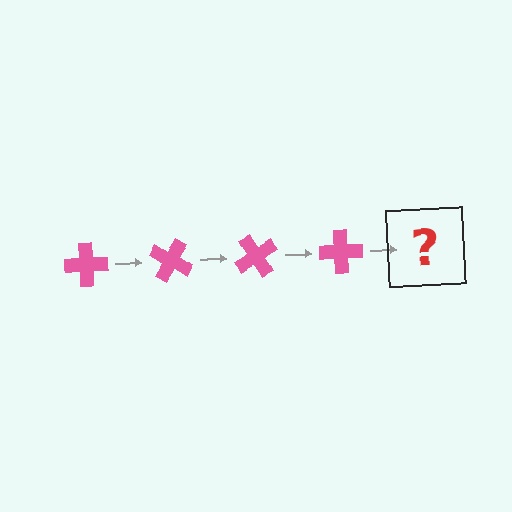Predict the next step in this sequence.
The next step is a pink cross rotated 120 degrees.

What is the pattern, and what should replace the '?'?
The pattern is that the cross rotates 30 degrees each step. The '?' should be a pink cross rotated 120 degrees.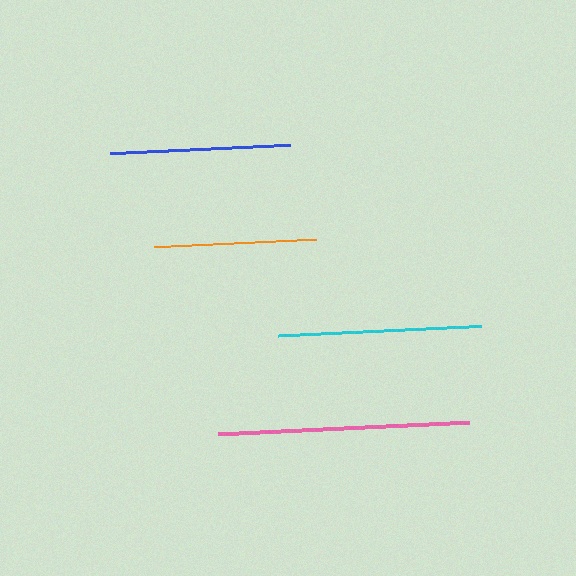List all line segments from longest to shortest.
From longest to shortest: pink, cyan, blue, orange.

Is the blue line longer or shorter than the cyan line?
The cyan line is longer than the blue line.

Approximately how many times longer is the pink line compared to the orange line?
The pink line is approximately 1.6 times the length of the orange line.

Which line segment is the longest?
The pink line is the longest at approximately 251 pixels.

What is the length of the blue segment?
The blue segment is approximately 181 pixels long.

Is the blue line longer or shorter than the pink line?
The pink line is longer than the blue line.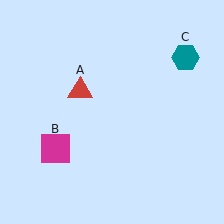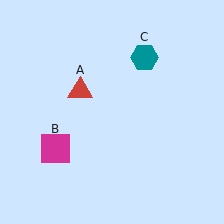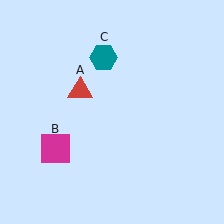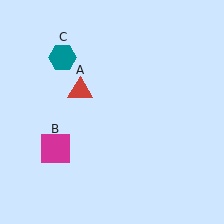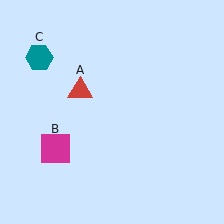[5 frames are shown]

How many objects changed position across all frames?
1 object changed position: teal hexagon (object C).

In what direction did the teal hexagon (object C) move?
The teal hexagon (object C) moved left.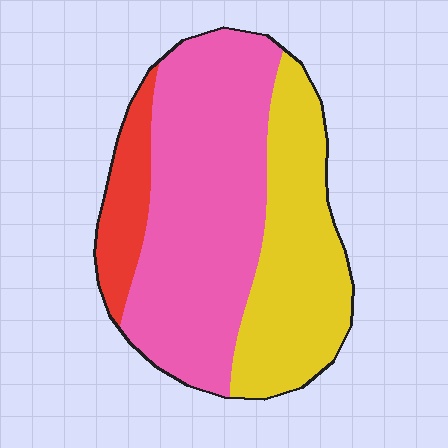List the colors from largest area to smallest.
From largest to smallest: pink, yellow, red.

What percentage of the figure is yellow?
Yellow takes up about one third (1/3) of the figure.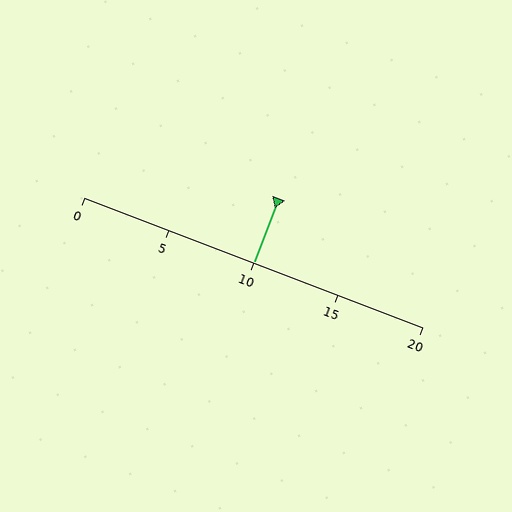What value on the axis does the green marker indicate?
The marker indicates approximately 10.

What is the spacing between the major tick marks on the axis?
The major ticks are spaced 5 apart.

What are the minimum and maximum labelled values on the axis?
The axis runs from 0 to 20.